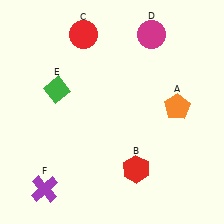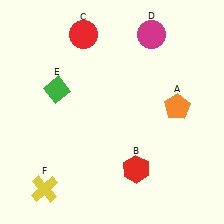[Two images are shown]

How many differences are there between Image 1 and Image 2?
There is 1 difference between the two images.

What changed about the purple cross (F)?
In Image 1, F is purple. In Image 2, it changed to yellow.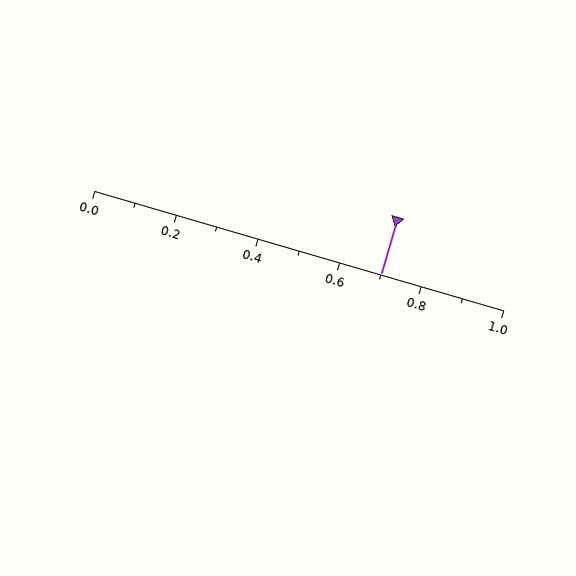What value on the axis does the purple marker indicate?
The marker indicates approximately 0.7.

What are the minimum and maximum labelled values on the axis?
The axis runs from 0.0 to 1.0.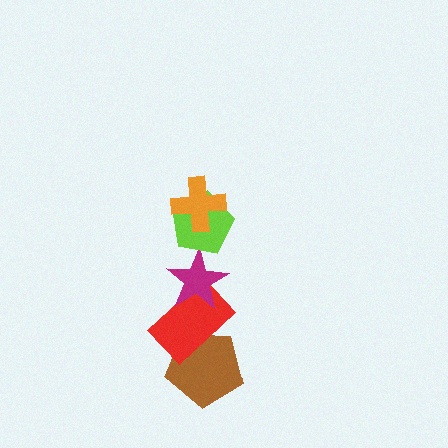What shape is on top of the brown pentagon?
The red rectangle is on top of the brown pentagon.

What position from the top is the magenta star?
The magenta star is 3rd from the top.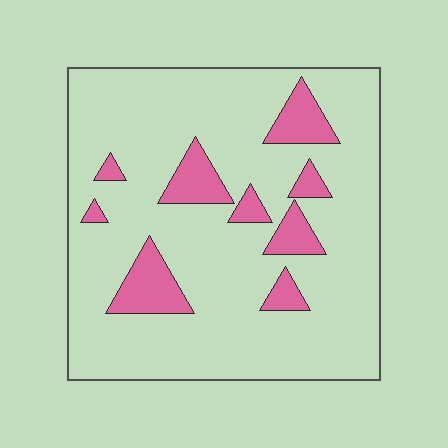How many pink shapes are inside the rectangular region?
9.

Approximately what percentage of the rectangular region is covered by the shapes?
Approximately 15%.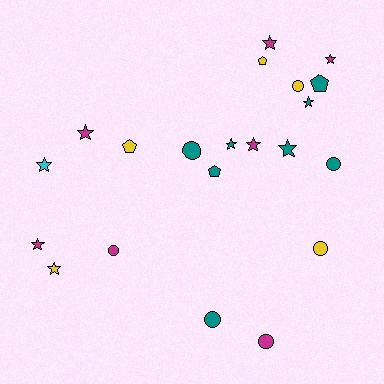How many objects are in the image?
There are 21 objects.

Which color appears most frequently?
Teal, with 8 objects.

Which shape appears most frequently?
Star, with 10 objects.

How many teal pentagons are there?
There are 2 teal pentagons.